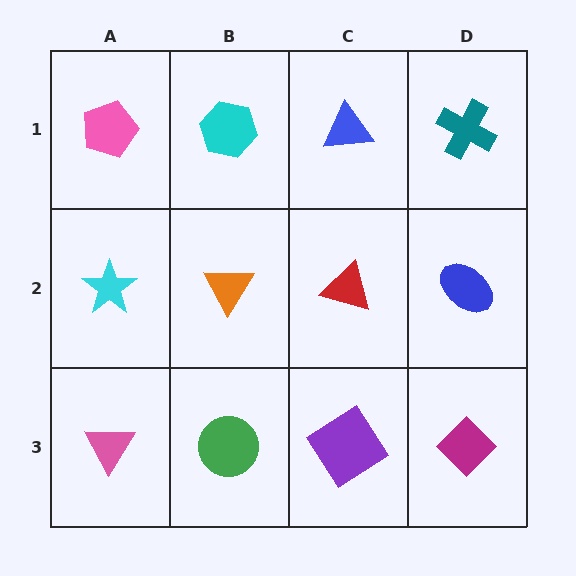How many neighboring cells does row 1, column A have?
2.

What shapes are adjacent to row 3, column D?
A blue ellipse (row 2, column D), a purple diamond (row 3, column C).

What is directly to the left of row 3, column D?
A purple diamond.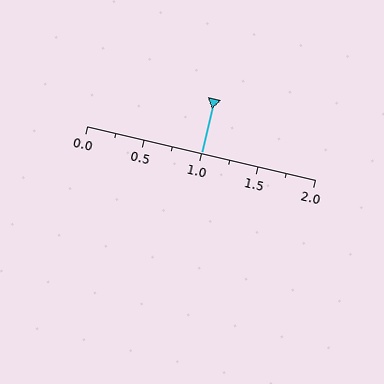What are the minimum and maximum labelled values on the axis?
The axis runs from 0.0 to 2.0.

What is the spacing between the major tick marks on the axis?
The major ticks are spaced 0.5 apart.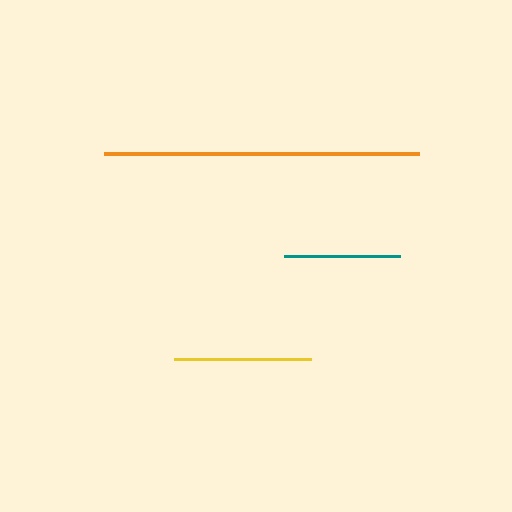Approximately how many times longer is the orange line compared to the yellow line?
The orange line is approximately 2.3 times the length of the yellow line.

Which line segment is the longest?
The orange line is the longest at approximately 314 pixels.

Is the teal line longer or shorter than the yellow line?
The yellow line is longer than the teal line.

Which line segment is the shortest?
The teal line is the shortest at approximately 115 pixels.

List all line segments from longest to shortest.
From longest to shortest: orange, yellow, teal.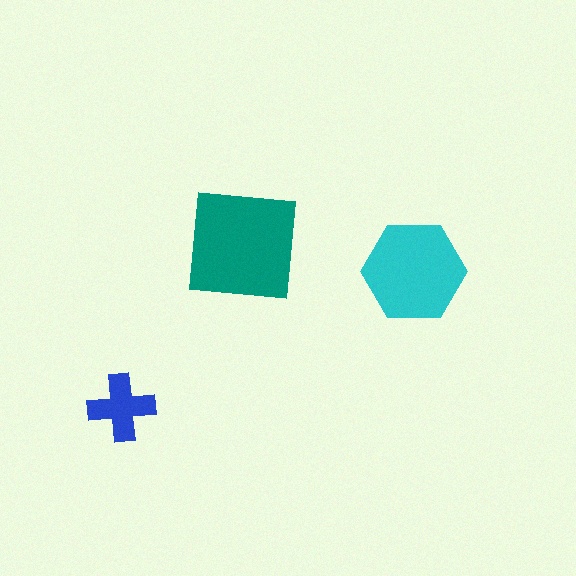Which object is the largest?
The teal square.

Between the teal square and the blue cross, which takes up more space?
The teal square.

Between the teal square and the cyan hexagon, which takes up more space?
The teal square.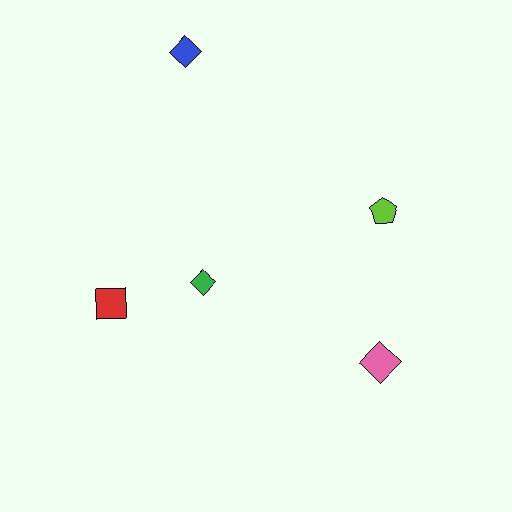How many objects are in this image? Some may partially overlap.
There are 5 objects.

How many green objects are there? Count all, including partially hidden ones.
There is 1 green object.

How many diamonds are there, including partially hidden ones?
There are 3 diamonds.